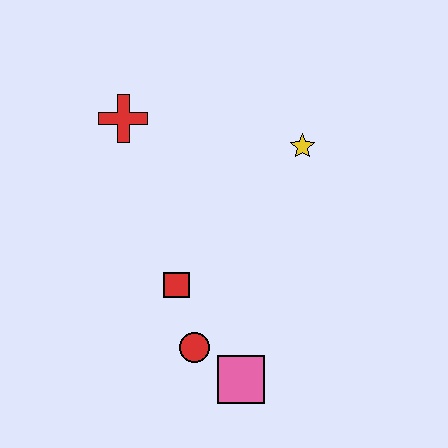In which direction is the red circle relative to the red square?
The red circle is below the red square.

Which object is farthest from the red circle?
The red cross is farthest from the red circle.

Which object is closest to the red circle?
The pink square is closest to the red circle.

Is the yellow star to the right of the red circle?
Yes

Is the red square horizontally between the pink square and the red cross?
Yes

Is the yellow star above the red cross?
No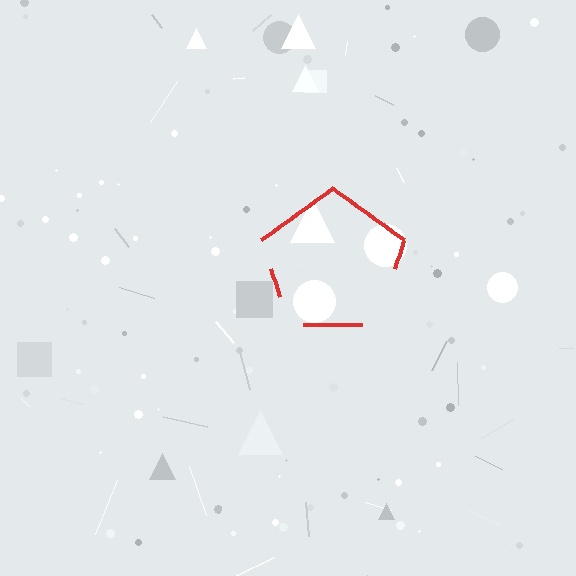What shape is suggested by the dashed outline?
The dashed outline suggests a pentagon.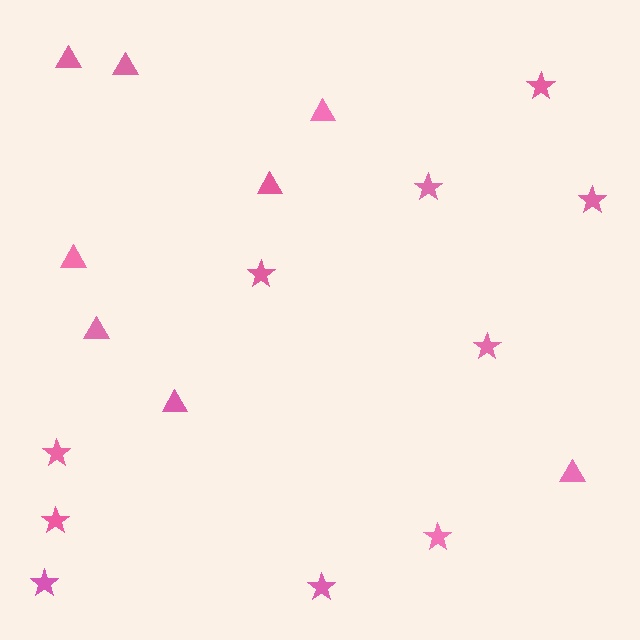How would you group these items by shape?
There are 2 groups: one group of triangles (8) and one group of stars (10).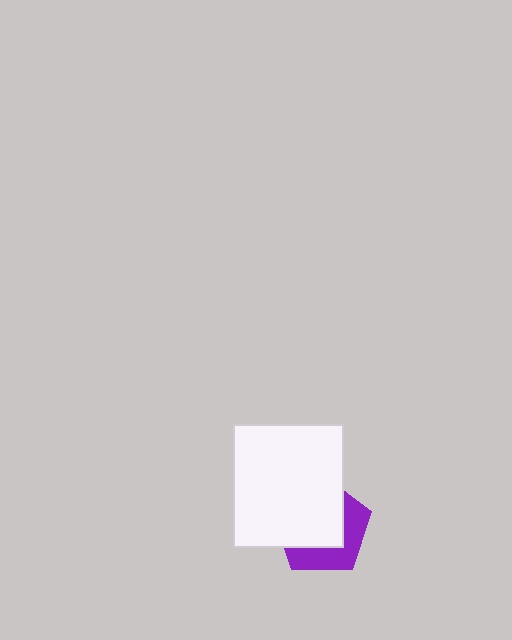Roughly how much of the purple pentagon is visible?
A small part of it is visible (roughly 40%).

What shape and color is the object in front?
The object in front is a white rectangle.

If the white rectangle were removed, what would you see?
You would see the complete purple pentagon.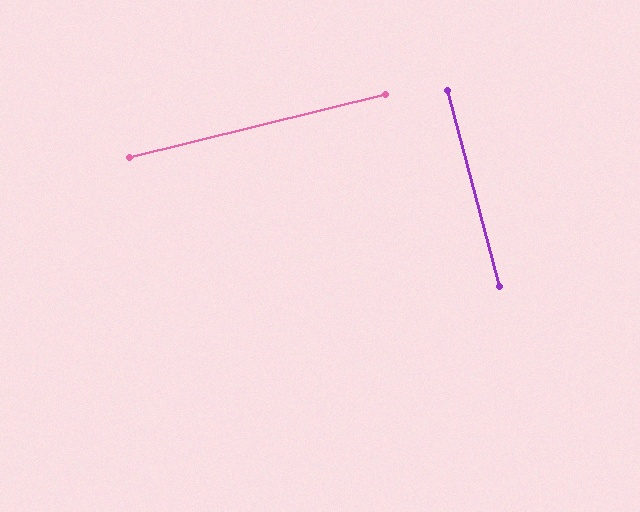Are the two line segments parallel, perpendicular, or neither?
Perpendicular — they meet at approximately 89°.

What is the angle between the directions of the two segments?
Approximately 89 degrees.